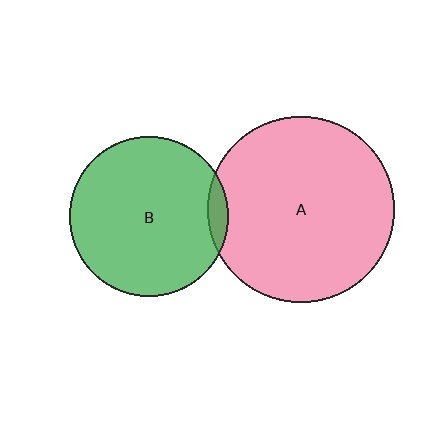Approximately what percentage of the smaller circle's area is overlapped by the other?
Approximately 5%.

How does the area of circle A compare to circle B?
Approximately 1.4 times.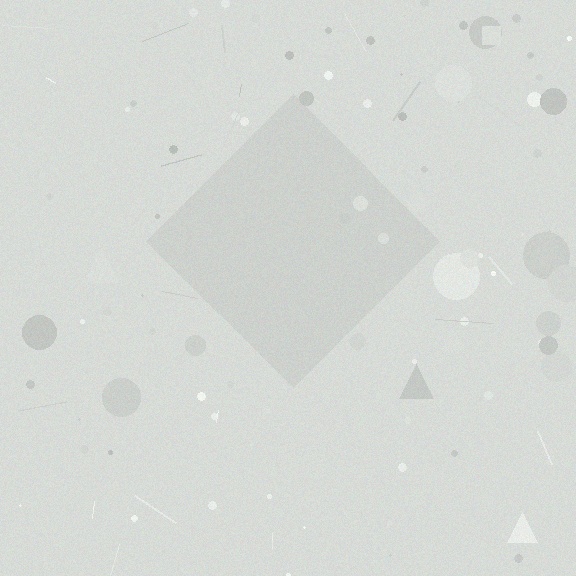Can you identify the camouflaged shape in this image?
The camouflaged shape is a diamond.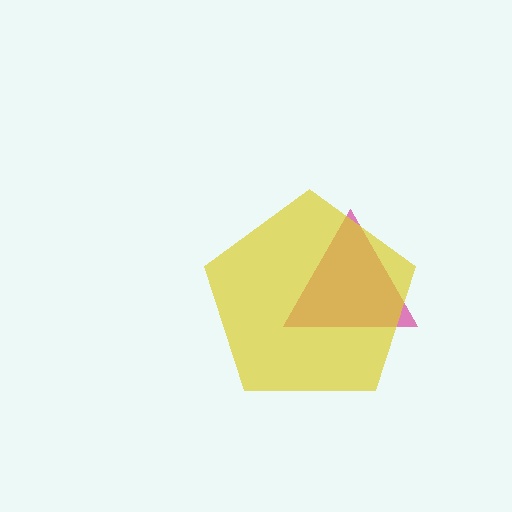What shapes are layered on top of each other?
The layered shapes are: a magenta triangle, a yellow pentagon.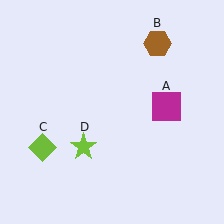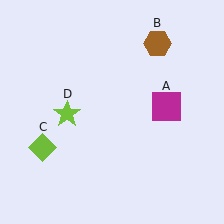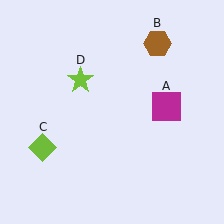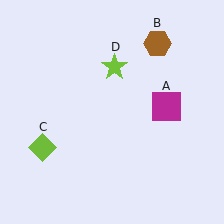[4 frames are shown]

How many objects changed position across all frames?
1 object changed position: lime star (object D).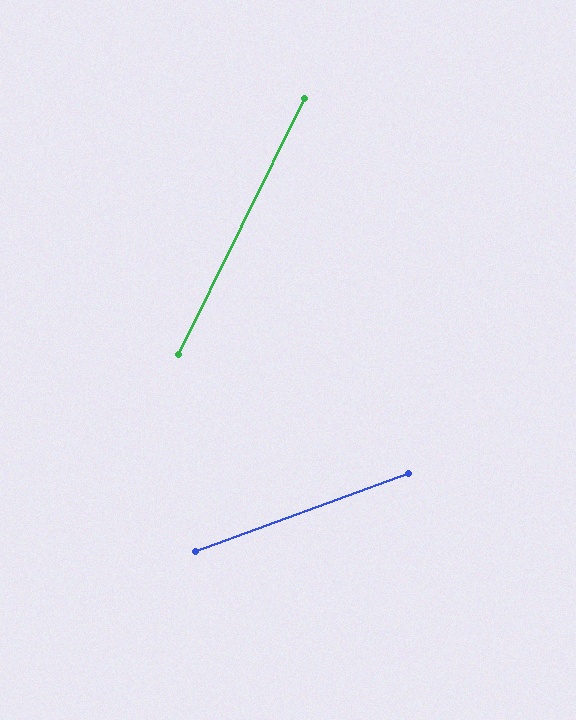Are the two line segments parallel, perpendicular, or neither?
Neither parallel nor perpendicular — they differ by about 44°.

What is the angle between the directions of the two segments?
Approximately 44 degrees.